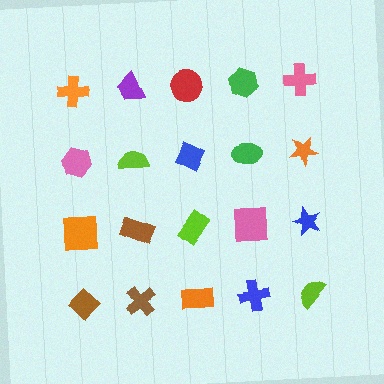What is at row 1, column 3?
A red circle.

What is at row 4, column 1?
A brown diamond.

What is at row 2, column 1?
A pink hexagon.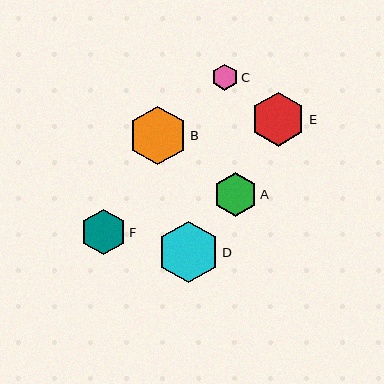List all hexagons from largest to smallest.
From largest to smallest: D, B, E, F, A, C.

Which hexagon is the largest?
Hexagon D is the largest with a size of approximately 62 pixels.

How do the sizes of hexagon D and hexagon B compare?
Hexagon D and hexagon B are approximately the same size.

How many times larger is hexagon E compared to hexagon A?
Hexagon E is approximately 1.3 times the size of hexagon A.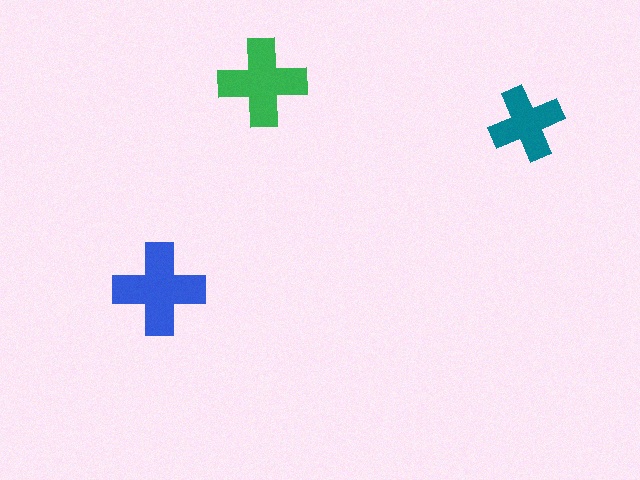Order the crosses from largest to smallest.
the blue one, the green one, the teal one.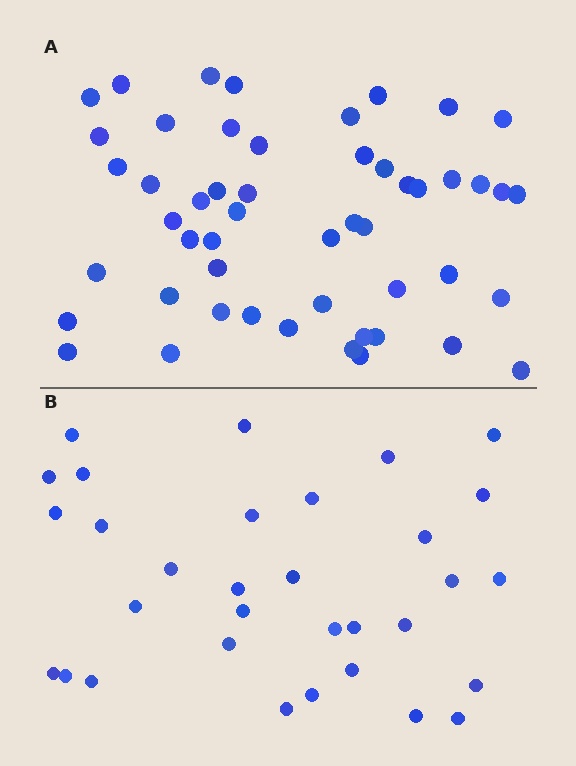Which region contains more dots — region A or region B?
Region A (the top region) has more dots.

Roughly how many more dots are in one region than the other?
Region A has approximately 20 more dots than region B.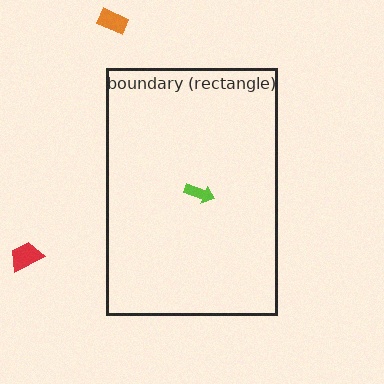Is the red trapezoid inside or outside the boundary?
Outside.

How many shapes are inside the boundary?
1 inside, 2 outside.